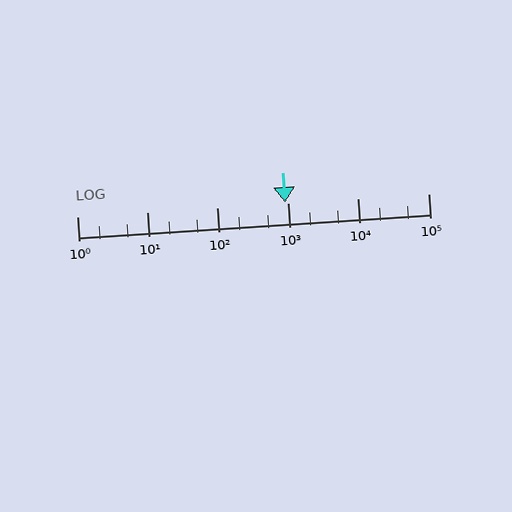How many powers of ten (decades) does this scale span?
The scale spans 5 decades, from 1 to 100000.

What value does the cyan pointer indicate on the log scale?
The pointer indicates approximately 930.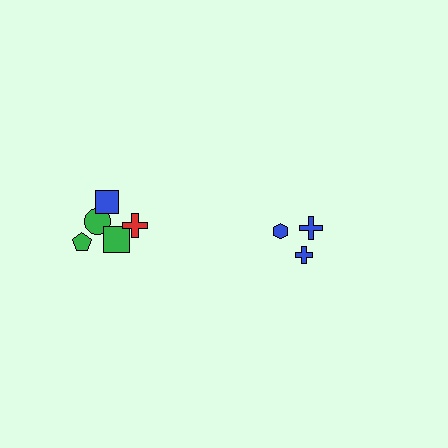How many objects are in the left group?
There are 5 objects.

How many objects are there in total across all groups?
There are 8 objects.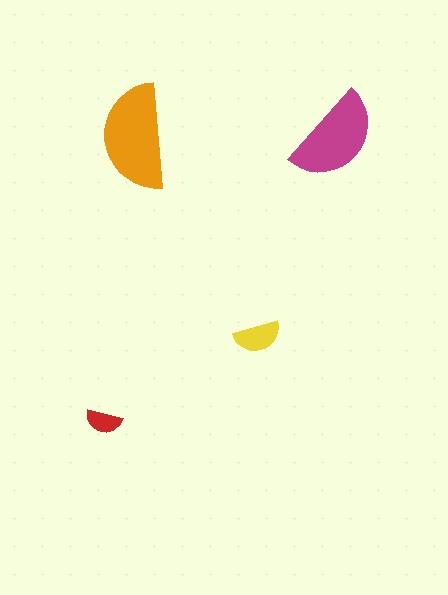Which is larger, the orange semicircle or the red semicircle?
The orange one.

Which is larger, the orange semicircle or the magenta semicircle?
The orange one.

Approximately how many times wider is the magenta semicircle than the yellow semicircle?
About 2 times wider.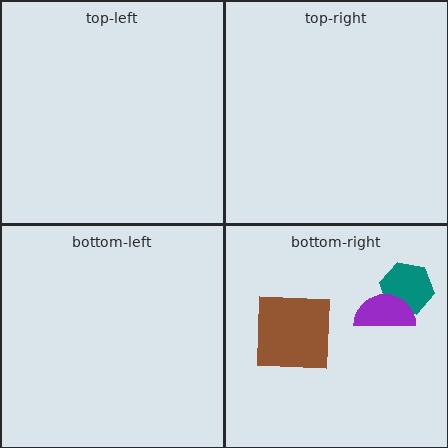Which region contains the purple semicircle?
The bottom-right region.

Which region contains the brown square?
The bottom-right region.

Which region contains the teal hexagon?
The bottom-right region.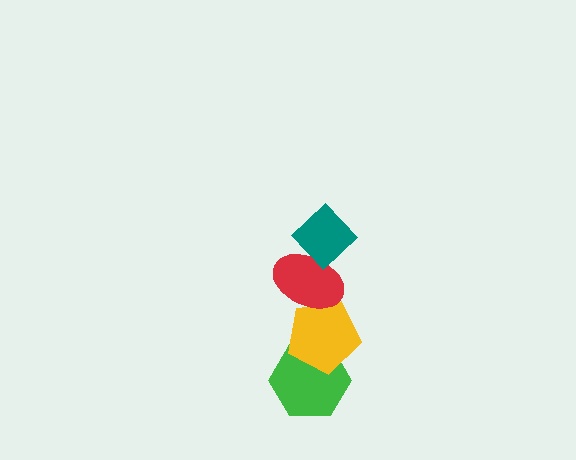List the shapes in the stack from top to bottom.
From top to bottom: the teal diamond, the red ellipse, the yellow pentagon, the green hexagon.